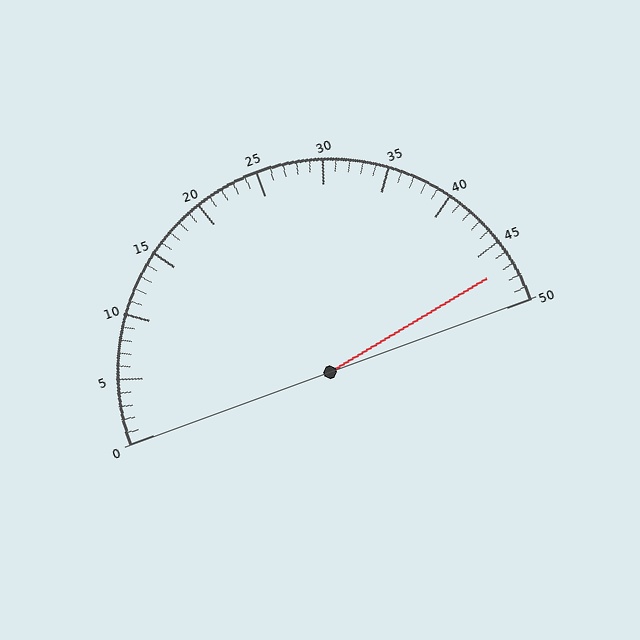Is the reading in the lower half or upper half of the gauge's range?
The reading is in the upper half of the range (0 to 50).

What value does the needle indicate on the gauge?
The needle indicates approximately 47.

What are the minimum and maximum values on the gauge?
The gauge ranges from 0 to 50.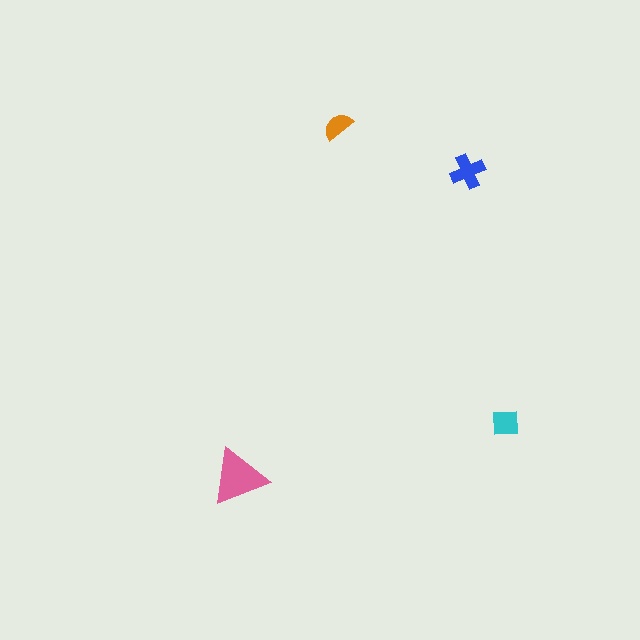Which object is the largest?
The pink triangle.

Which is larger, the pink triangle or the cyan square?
The pink triangle.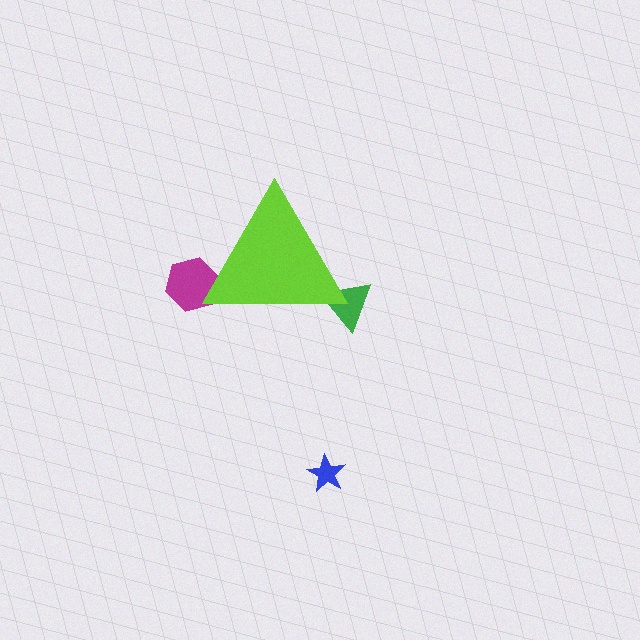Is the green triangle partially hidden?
Yes, the green triangle is partially hidden behind the lime triangle.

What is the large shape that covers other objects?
A lime triangle.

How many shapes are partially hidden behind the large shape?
2 shapes are partially hidden.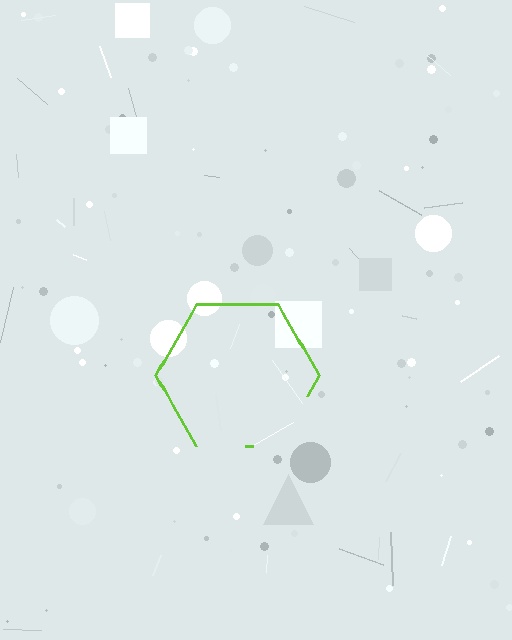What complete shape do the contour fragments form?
The contour fragments form a hexagon.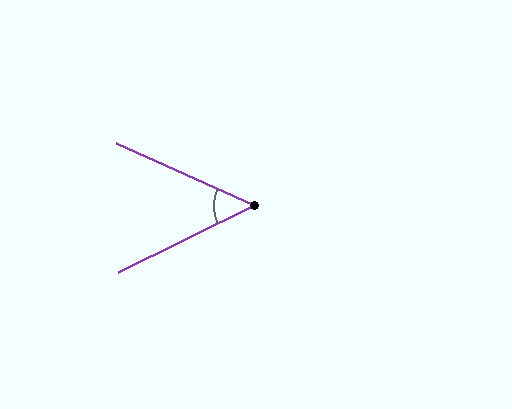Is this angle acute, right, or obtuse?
It is acute.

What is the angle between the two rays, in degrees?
Approximately 50 degrees.